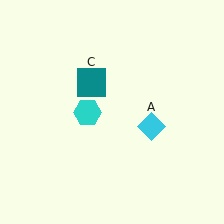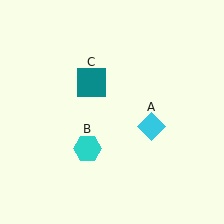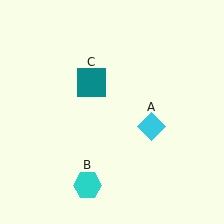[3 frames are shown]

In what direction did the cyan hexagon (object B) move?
The cyan hexagon (object B) moved down.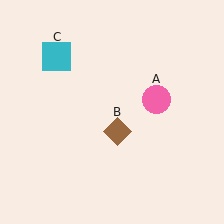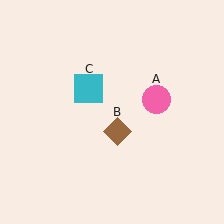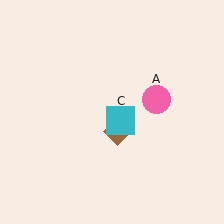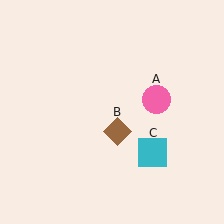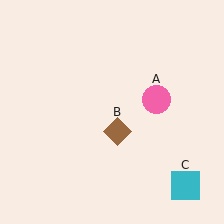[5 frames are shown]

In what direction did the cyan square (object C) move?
The cyan square (object C) moved down and to the right.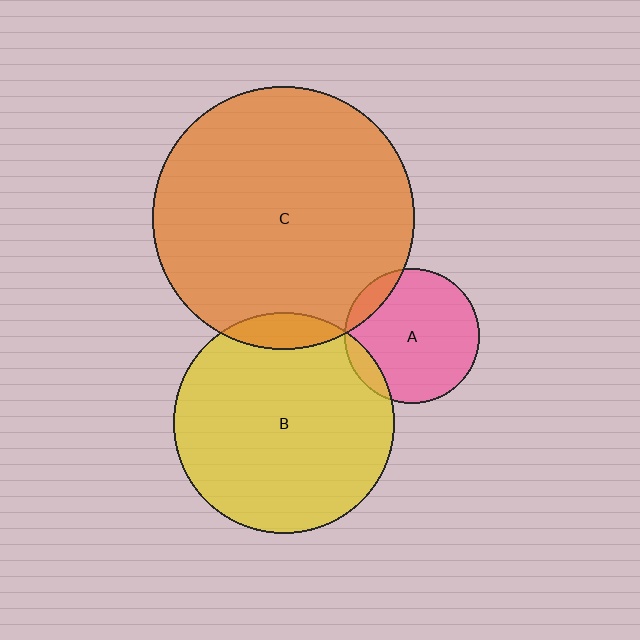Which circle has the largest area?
Circle C (orange).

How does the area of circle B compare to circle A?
Approximately 2.7 times.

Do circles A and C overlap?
Yes.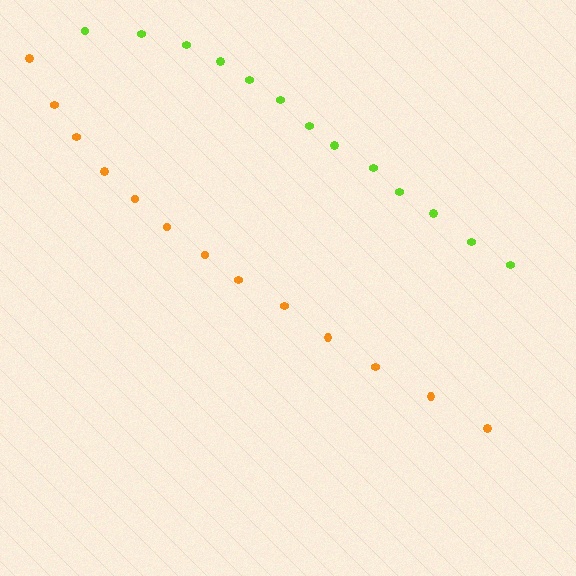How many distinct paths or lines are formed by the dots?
There are 2 distinct paths.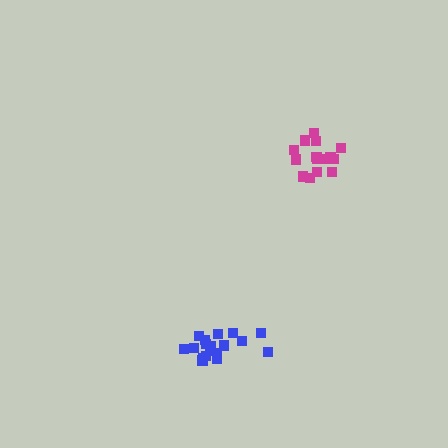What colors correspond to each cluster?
The clusters are colored: blue, magenta.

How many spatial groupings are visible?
There are 2 spatial groupings.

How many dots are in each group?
Group 1: 19 dots, Group 2: 15 dots (34 total).